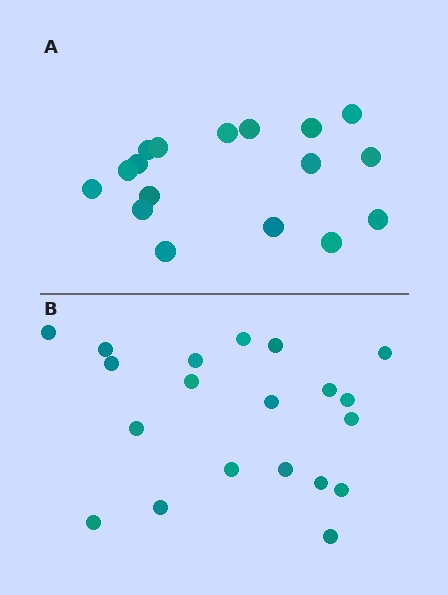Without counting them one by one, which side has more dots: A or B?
Region B (the bottom region) has more dots.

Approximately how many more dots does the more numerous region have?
Region B has just a few more — roughly 2 or 3 more dots than region A.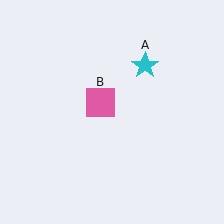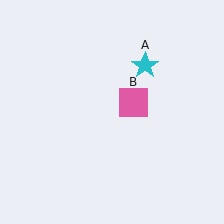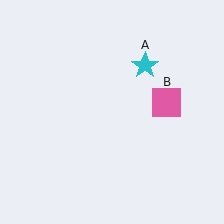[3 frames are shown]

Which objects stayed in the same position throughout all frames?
Cyan star (object A) remained stationary.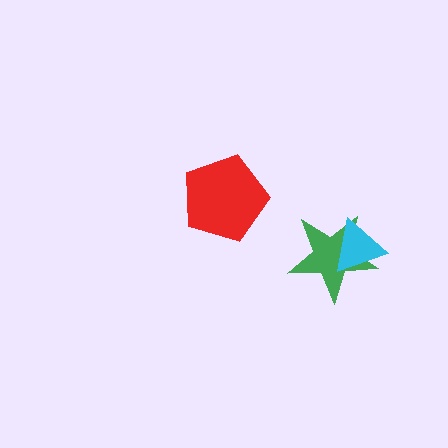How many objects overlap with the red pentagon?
0 objects overlap with the red pentagon.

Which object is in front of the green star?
The cyan triangle is in front of the green star.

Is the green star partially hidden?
Yes, it is partially covered by another shape.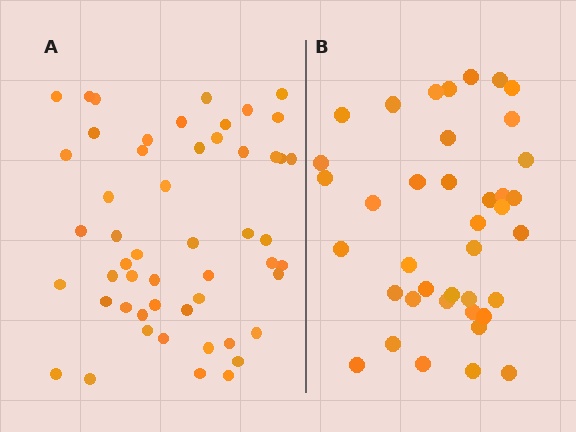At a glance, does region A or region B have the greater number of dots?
Region A (the left region) has more dots.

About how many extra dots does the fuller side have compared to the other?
Region A has approximately 15 more dots than region B.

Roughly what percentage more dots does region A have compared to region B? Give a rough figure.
About 35% more.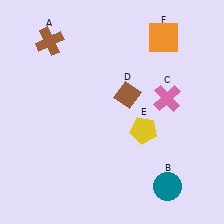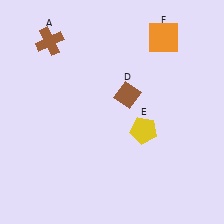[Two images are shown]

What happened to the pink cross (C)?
The pink cross (C) was removed in Image 2. It was in the top-right area of Image 1.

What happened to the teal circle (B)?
The teal circle (B) was removed in Image 2. It was in the bottom-right area of Image 1.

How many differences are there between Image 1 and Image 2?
There are 2 differences between the two images.